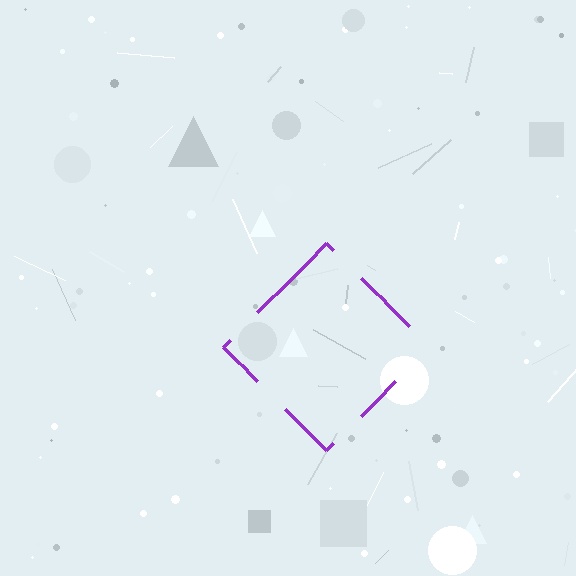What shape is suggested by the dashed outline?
The dashed outline suggests a diamond.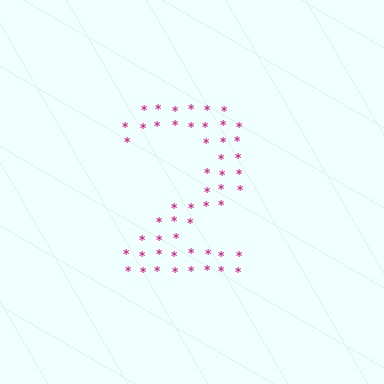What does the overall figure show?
The overall figure shows the digit 2.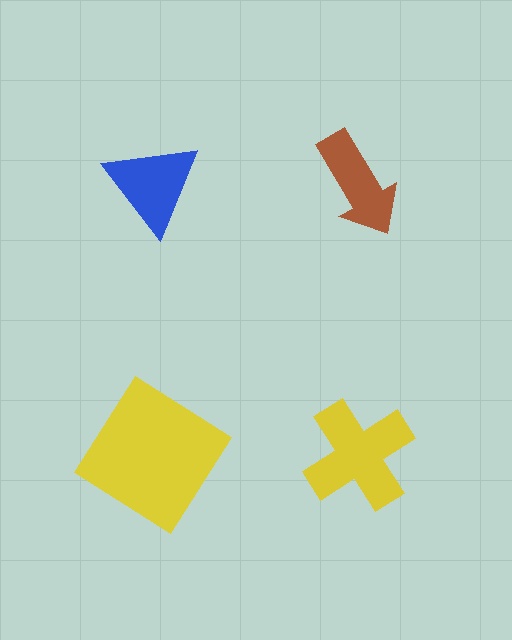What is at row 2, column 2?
A yellow cross.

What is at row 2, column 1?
A yellow diamond.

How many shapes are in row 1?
2 shapes.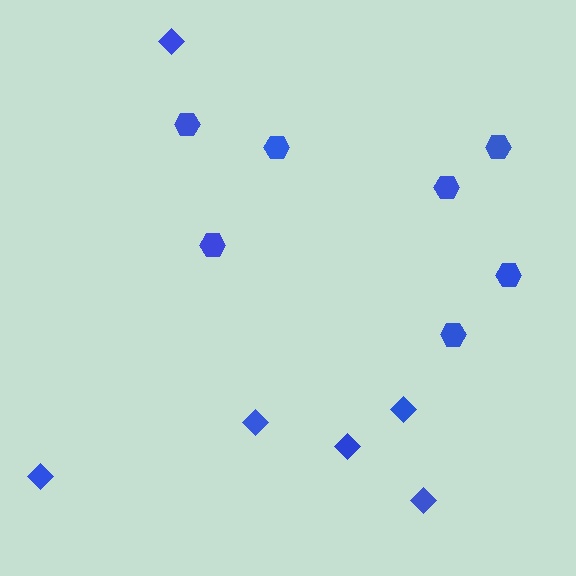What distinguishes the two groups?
There are 2 groups: one group of hexagons (7) and one group of diamonds (6).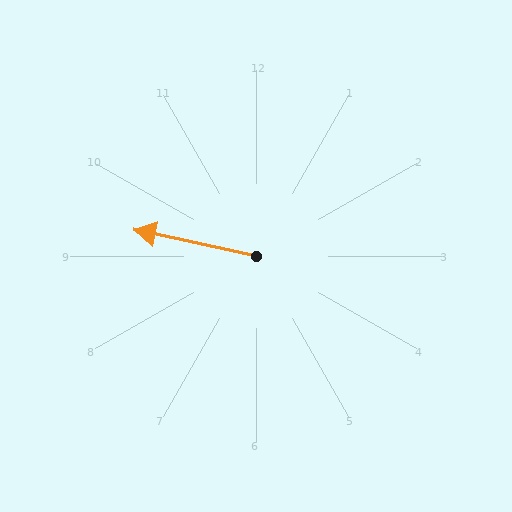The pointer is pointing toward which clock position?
Roughly 9 o'clock.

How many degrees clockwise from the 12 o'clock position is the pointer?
Approximately 282 degrees.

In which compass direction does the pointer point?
West.